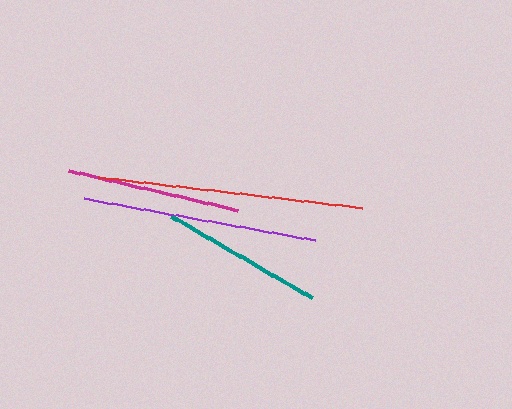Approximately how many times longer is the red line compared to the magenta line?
The red line is approximately 1.5 times the length of the magenta line.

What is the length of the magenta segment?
The magenta segment is approximately 174 pixels long.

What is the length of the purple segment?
The purple segment is approximately 235 pixels long.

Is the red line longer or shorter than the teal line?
The red line is longer than the teal line.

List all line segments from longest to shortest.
From longest to shortest: red, purple, magenta, teal.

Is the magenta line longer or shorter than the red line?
The red line is longer than the magenta line.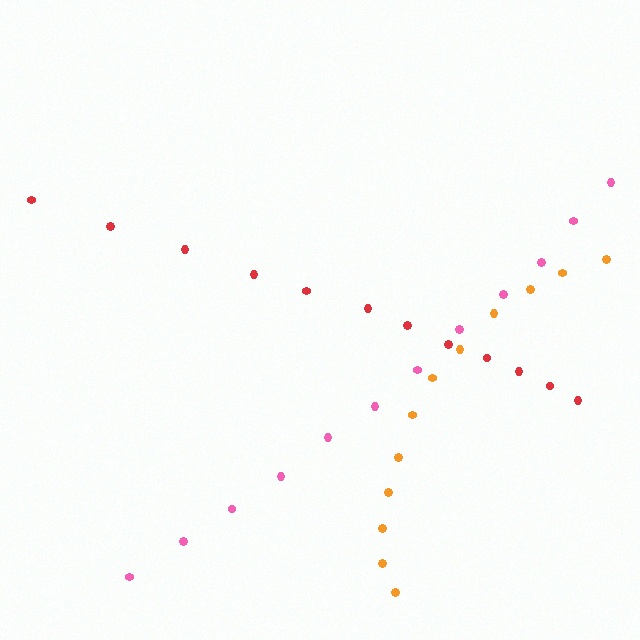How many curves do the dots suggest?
There are 3 distinct paths.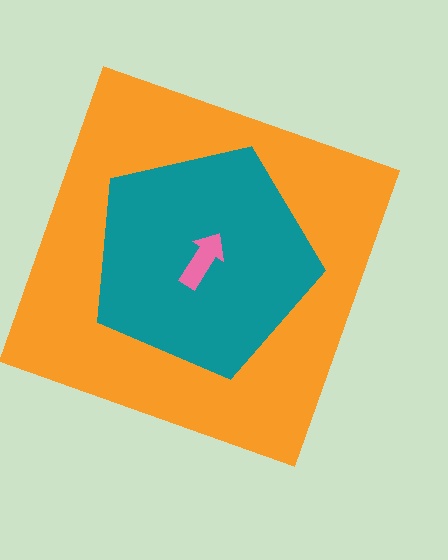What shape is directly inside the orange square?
The teal pentagon.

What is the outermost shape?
The orange square.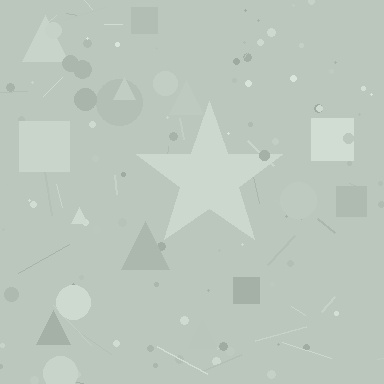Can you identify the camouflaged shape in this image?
The camouflaged shape is a star.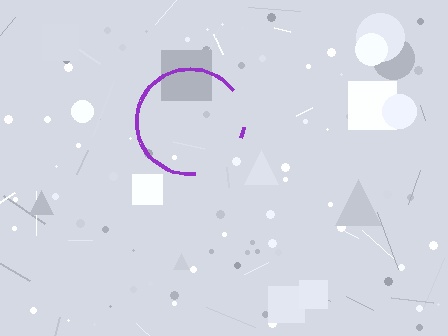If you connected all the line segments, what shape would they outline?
They would outline a circle.